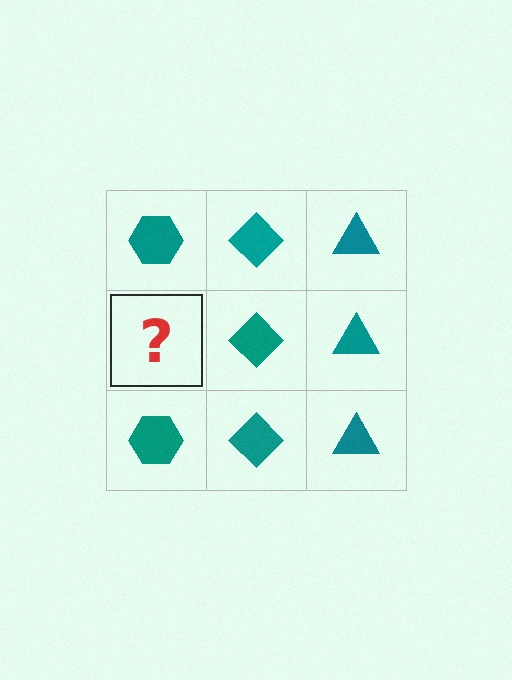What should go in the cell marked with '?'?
The missing cell should contain a teal hexagon.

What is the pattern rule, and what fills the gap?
The rule is that each column has a consistent shape. The gap should be filled with a teal hexagon.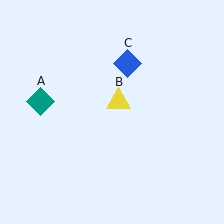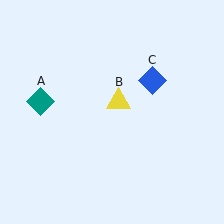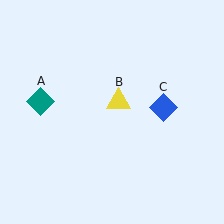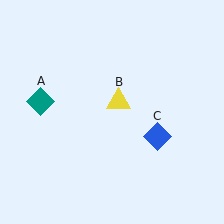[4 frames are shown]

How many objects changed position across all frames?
1 object changed position: blue diamond (object C).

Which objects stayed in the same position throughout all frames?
Teal diamond (object A) and yellow triangle (object B) remained stationary.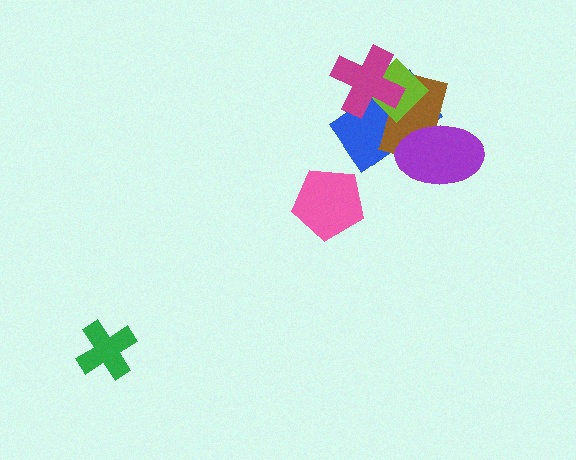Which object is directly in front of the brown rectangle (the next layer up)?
The lime diamond is directly in front of the brown rectangle.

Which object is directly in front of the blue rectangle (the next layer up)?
The brown rectangle is directly in front of the blue rectangle.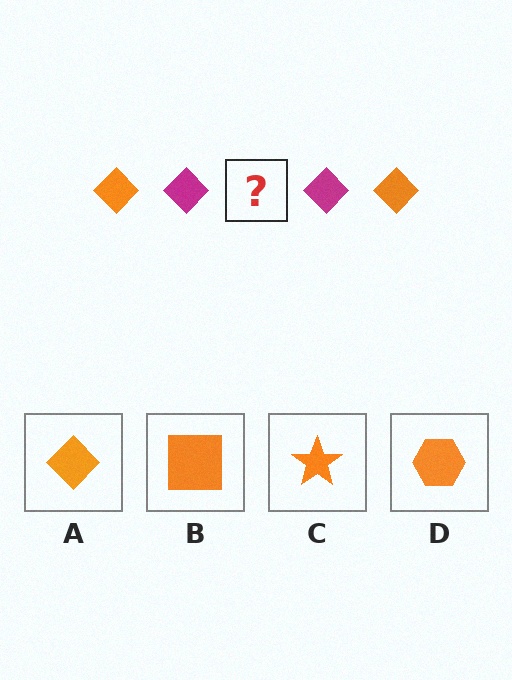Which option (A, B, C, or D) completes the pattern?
A.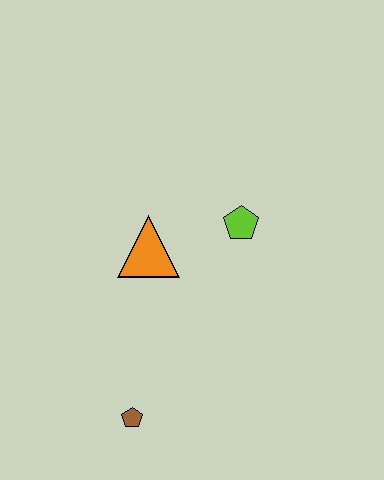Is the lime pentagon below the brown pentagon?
No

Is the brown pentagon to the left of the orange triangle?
Yes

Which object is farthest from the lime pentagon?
The brown pentagon is farthest from the lime pentagon.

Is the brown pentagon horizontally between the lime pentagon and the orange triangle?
No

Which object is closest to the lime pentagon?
The orange triangle is closest to the lime pentagon.